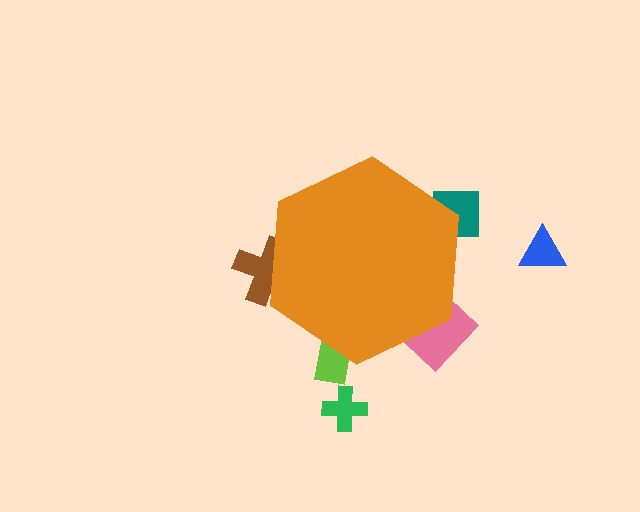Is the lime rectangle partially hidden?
Yes, the lime rectangle is partially hidden behind the orange hexagon.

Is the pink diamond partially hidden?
Yes, the pink diamond is partially hidden behind the orange hexagon.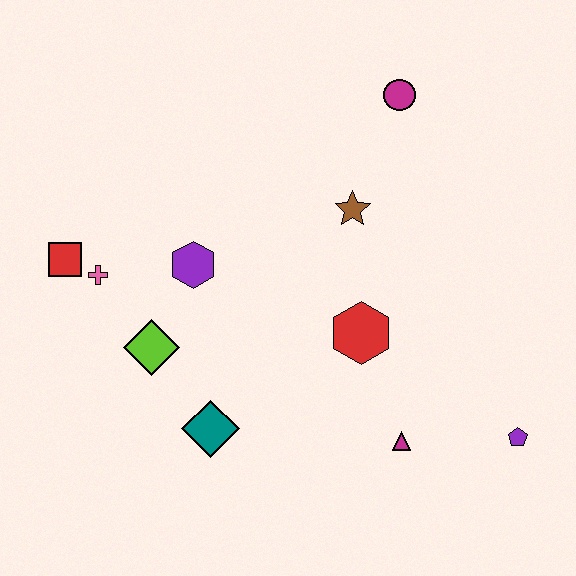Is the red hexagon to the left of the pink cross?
No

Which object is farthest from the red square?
The purple pentagon is farthest from the red square.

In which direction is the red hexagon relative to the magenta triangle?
The red hexagon is above the magenta triangle.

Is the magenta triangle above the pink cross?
No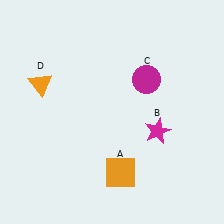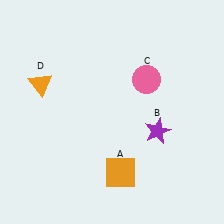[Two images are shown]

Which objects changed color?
B changed from magenta to purple. C changed from magenta to pink.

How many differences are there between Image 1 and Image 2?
There are 2 differences between the two images.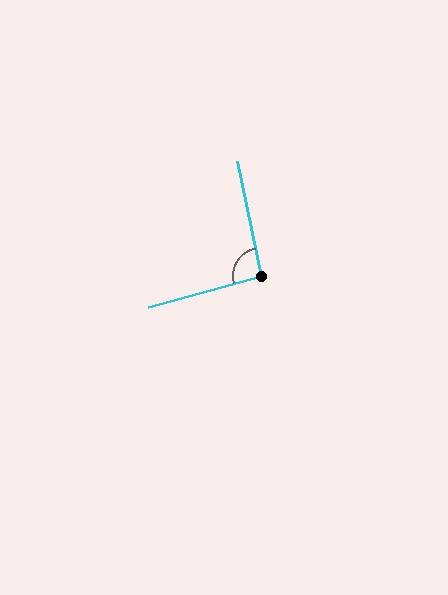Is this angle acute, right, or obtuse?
It is approximately a right angle.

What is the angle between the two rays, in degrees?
Approximately 94 degrees.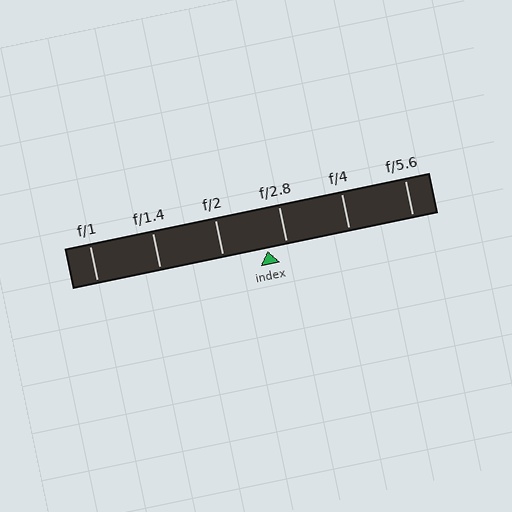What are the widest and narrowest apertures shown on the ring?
The widest aperture shown is f/1 and the narrowest is f/5.6.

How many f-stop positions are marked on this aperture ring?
There are 6 f-stop positions marked.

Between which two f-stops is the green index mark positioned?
The index mark is between f/2 and f/2.8.